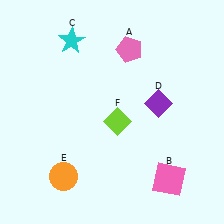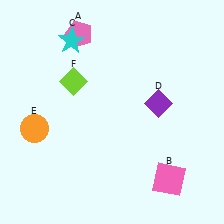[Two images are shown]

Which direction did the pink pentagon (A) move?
The pink pentagon (A) moved left.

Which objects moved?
The objects that moved are: the pink pentagon (A), the orange circle (E), the lime diamond (F).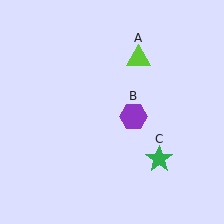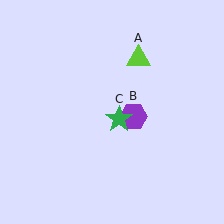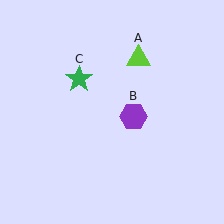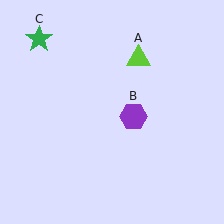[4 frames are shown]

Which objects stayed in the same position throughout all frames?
Lime triangle (object A) and purple hexagon (object B) remained stationary.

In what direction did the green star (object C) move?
The green star (object C) moved up and to the left.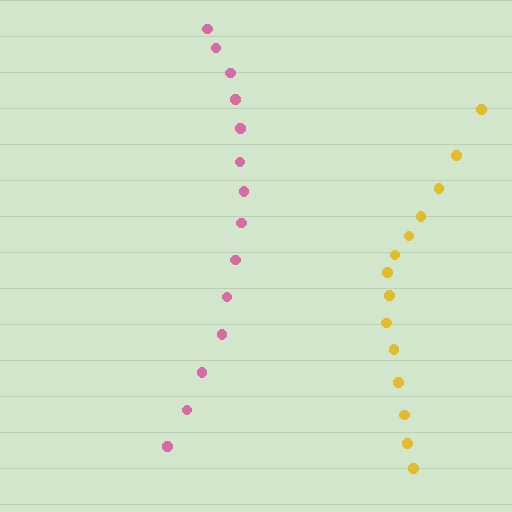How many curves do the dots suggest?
There are 2 distinct paths.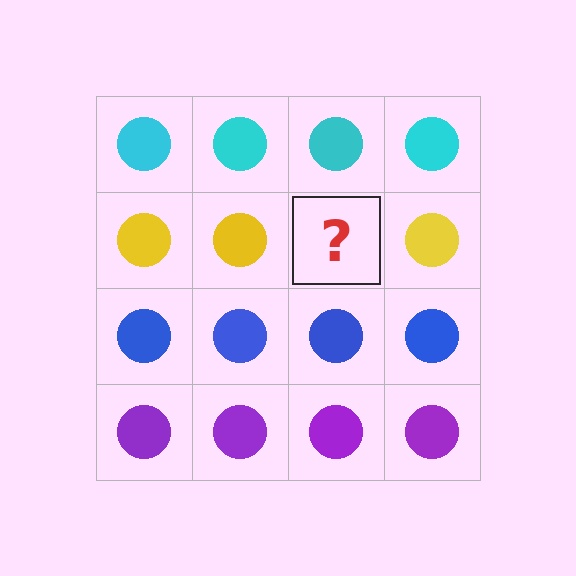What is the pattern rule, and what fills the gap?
The rule is that each row has a consistent color. The gap should be filled with a yellow circle.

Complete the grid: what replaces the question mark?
The question mark should be replaced with a yellow circle.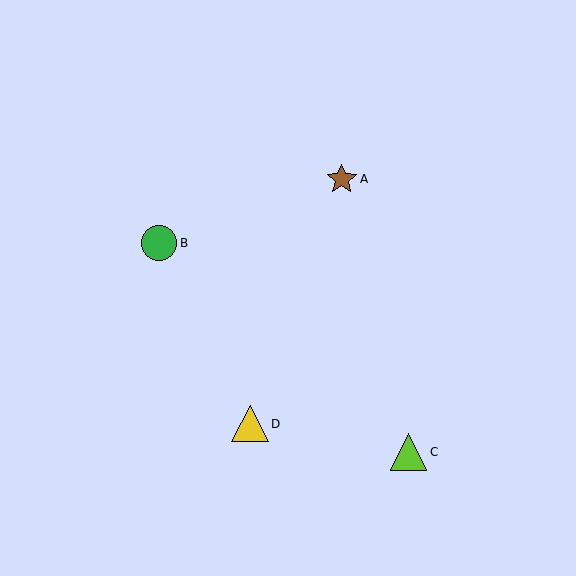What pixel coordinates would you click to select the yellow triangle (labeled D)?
Click at (250, 424) to select the yellow triangle D.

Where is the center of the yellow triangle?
The center of the yellow triangle is at (250, 424).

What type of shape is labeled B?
Shape B is a green circle.